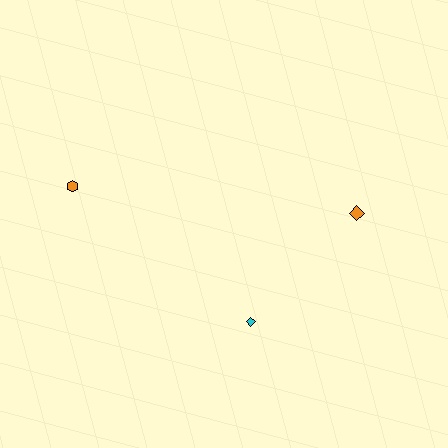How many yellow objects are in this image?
There are no yellow objects.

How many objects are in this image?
There are 3 objects.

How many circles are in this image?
There are no circles.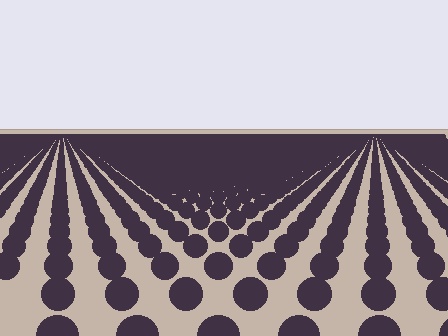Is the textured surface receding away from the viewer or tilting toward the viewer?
The surface is receding away from the viewer. Texture elements get smaller and denser toward the top.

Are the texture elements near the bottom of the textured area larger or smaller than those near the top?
Larger. Near the bottom, elements are closer to the viewer and appear at a bigger on-screen size.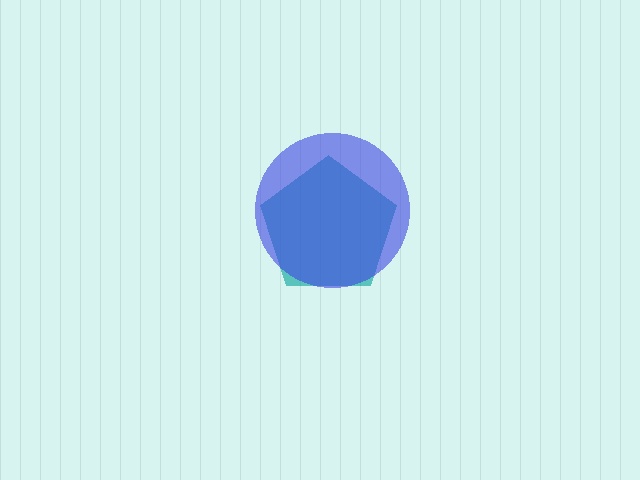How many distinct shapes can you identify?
There are 2 distinct shapes: a teal pentagon, a blue circle.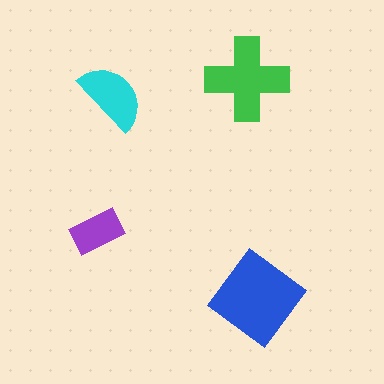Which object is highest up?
The green cross is topmost.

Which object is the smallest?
The purple rectangle.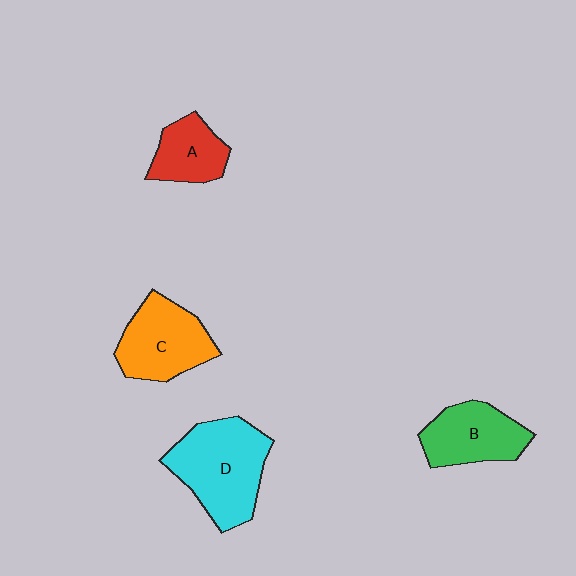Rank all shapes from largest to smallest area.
From largest to smallest: D (cyan), C (orange), B (green), A (red).